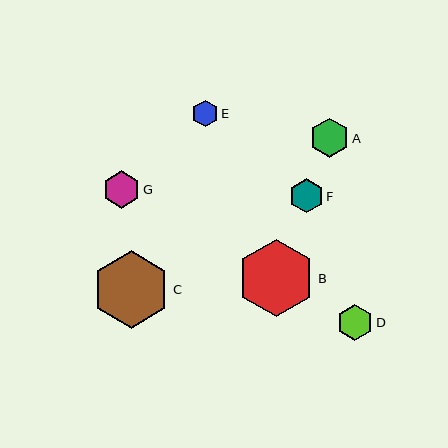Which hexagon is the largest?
Hexagon C is the largest with a size of approximately 78 pixels.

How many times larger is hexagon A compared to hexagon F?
Hexagon A is approximately 1.2 times the size of hexagon F.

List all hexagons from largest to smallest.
From largest to smallest: C, B, A, G, D, F, E.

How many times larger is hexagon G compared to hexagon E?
Hexagon G is approximately 1.4 times the size of hexagon E.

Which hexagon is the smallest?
Hexagon E is the smallest with a size of approximately 27 pixels.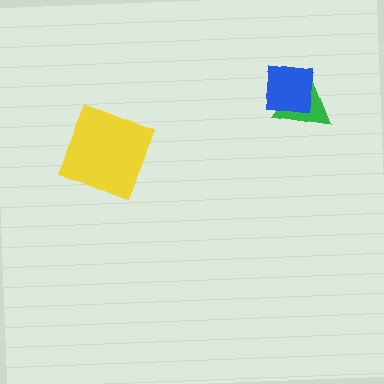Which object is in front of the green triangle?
The blue square is in front of the green triangle.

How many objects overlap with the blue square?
1 object overlaps with the blue square.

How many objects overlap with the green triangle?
1 object overlaps with the green triangle.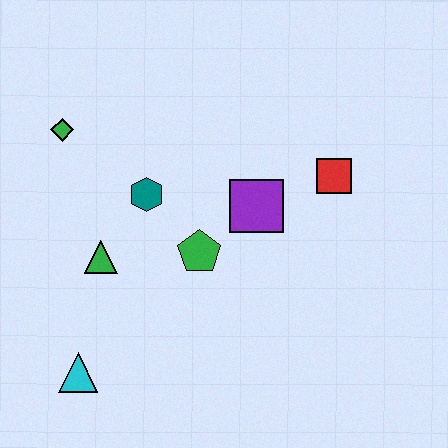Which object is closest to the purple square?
The green pentagon is closest to the purple square.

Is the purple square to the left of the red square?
Yes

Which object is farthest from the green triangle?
The red square is farthest from the green triangle.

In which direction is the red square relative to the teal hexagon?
The red square is to the right of the teal hexagon.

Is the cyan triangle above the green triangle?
No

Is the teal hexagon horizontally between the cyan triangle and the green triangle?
No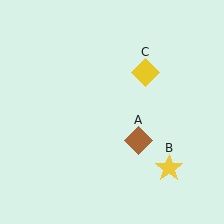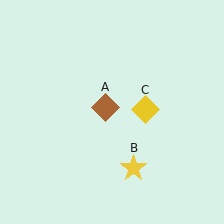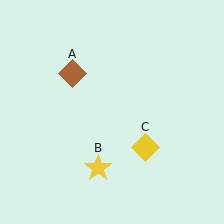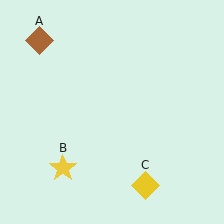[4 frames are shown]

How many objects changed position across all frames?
3 objects changed position: brown diamond (object A), yellow star (object B), yellow diamond (object C).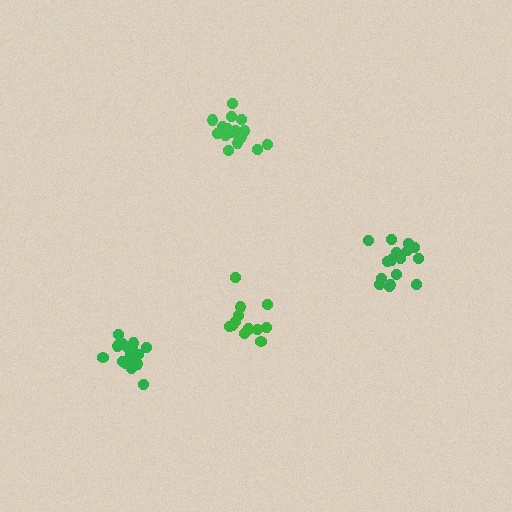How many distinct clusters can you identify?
There are 4 distinct clusters.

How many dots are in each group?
Group 1: 17 dots, Group 2: 17 dots, Group 3: 17 dots, Group 4: 13 dots (64 total).